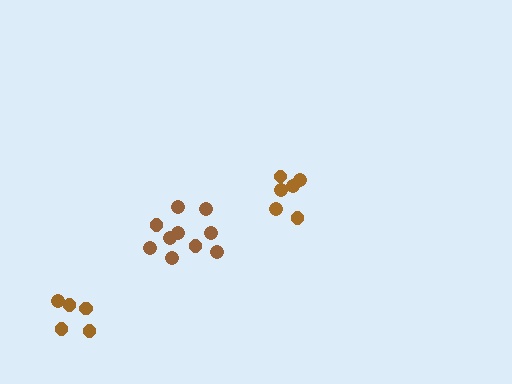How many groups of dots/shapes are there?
There are 3 groups.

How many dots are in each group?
Group 1: 10 dots, Group 2: 5 dots, Group 3: 6 dots (21 total).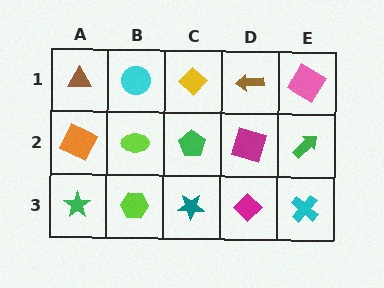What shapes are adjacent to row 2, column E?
A pink diamond (row 1, column E), a cyan cross (row 3, column E), a magenta square (row 2, column D).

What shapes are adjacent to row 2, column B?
A cyan circle (row 1, column B), a lime hexagon (row 3, column B), an orange square (row 2, column A), a green pentagon (row 2, column C).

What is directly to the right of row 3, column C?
A magenta diamond.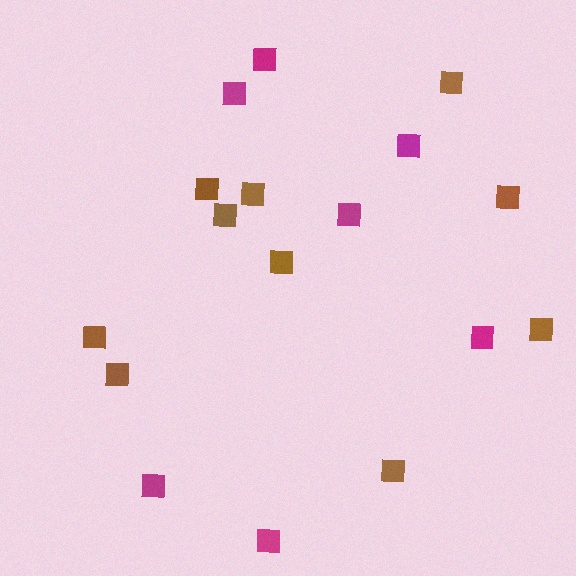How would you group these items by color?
There are 2 groups: one group of brown squares (10) and one group of magenta squares (7).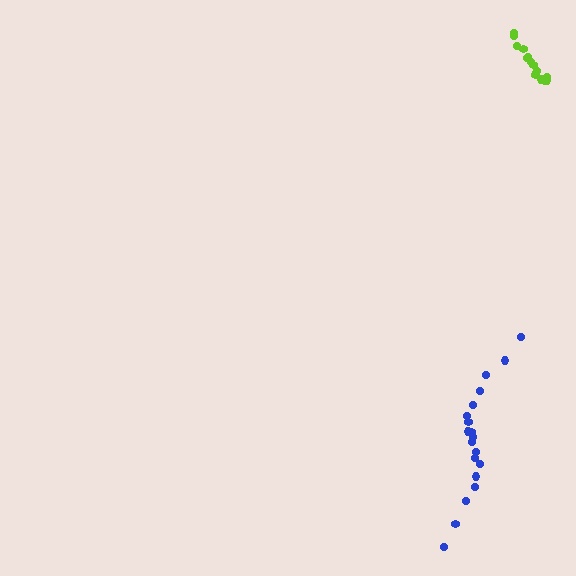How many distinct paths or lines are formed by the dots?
There are 2 distinct paths.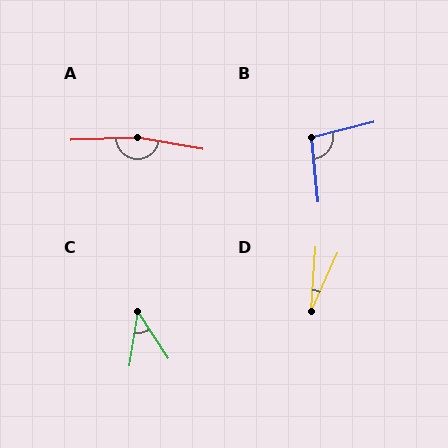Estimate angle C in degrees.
Approximately 42 degrees.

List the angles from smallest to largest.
D (20°), C (42°), B (98°), A (167°).